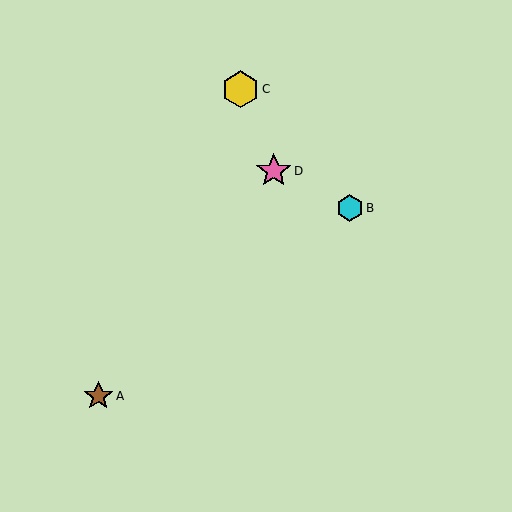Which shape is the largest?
The yellow hexagon (labeled C) is the largest.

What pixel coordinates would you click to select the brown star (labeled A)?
Click at (98, 396) to select the brown star A.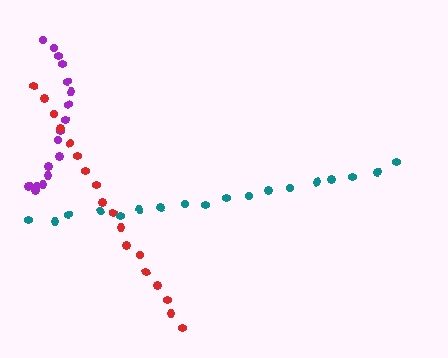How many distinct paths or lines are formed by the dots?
There are 3 distinct paths.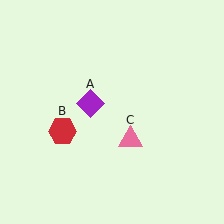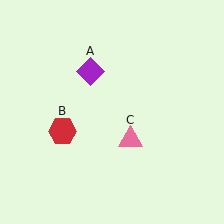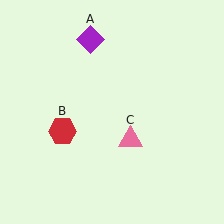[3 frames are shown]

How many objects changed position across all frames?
1 object changed position: purple diamond (object A).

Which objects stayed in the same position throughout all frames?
Red hexagon (object B) and pink triangle (object C) remained stationary.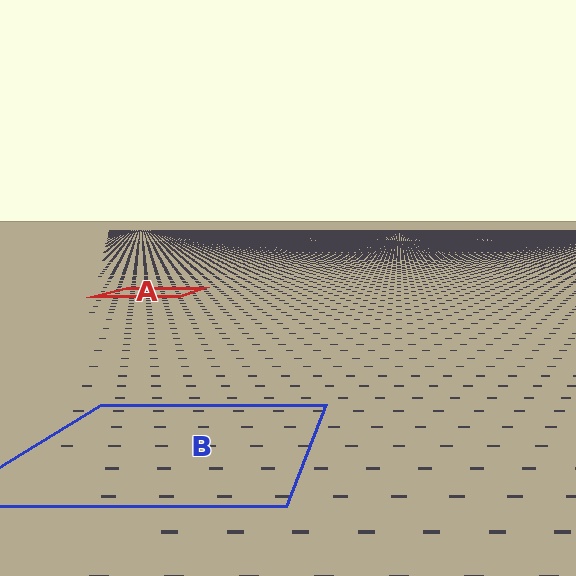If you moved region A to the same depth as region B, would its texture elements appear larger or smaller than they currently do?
They would appear larger. At a closer depth, the same texture elements are projected at a bigger on-screen size.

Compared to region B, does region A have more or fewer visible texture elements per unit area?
Region A has more texture elements per unit area — they are packed more densely because it is farther away.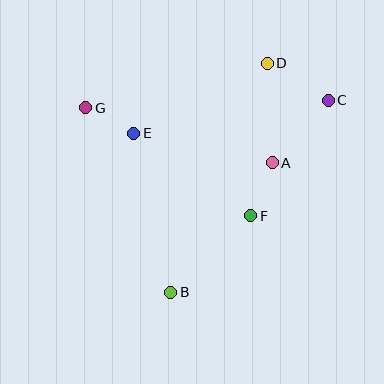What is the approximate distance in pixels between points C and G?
The distance between C and G is approximately 243 pixels.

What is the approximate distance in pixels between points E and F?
The distance between E and F is approximately 143 pixels.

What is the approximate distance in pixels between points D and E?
The distance between D and E is approximately 151 pixels.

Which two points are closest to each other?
Points E and G are closest to each other.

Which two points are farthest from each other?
Points B and D are farthest from each other.